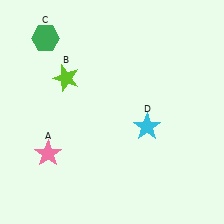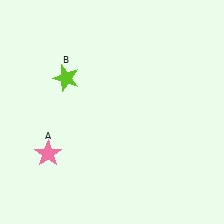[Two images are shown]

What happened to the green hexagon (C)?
The green hexagon (C) was removed in Image 2. It was in the top-left area of Image 1.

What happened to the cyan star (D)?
The cyan star (D) was removed in Image 2. It was in the bottom-right area of Image 1.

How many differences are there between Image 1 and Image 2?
There are 2 differences between the two images.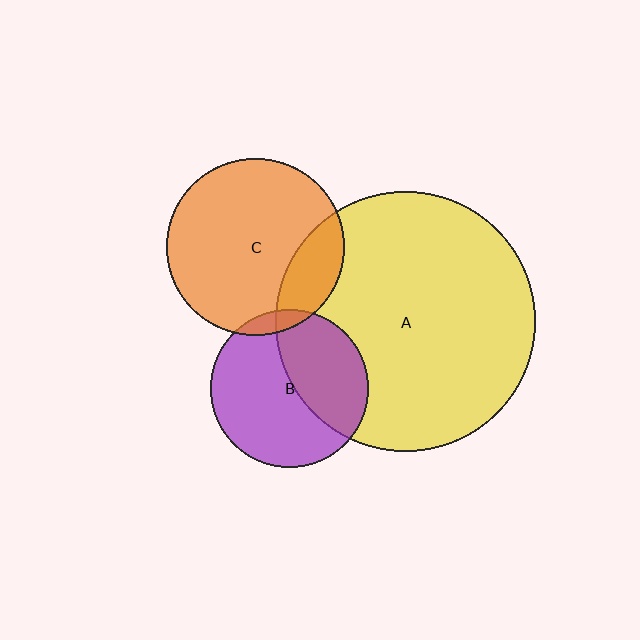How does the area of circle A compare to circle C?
Approximately 2.1 times.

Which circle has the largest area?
Circle A (yellow).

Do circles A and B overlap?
Yes.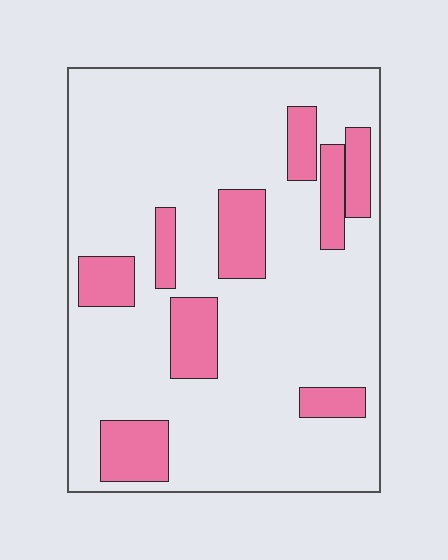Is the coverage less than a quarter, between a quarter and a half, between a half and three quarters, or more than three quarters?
Less than a quarter.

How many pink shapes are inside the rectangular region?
9.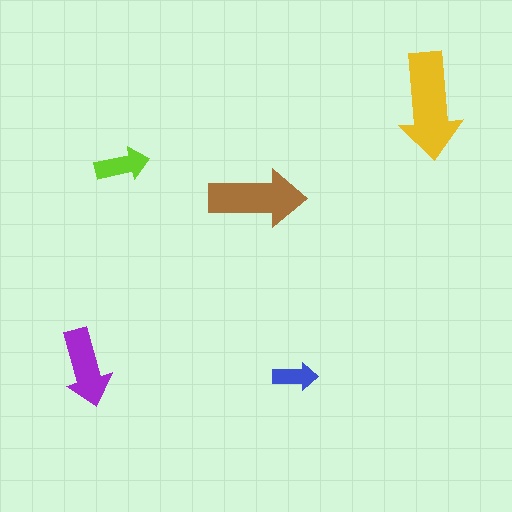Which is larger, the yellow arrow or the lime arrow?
The yellow one.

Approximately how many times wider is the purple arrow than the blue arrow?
About 2 times wider.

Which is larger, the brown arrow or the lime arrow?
The brown one.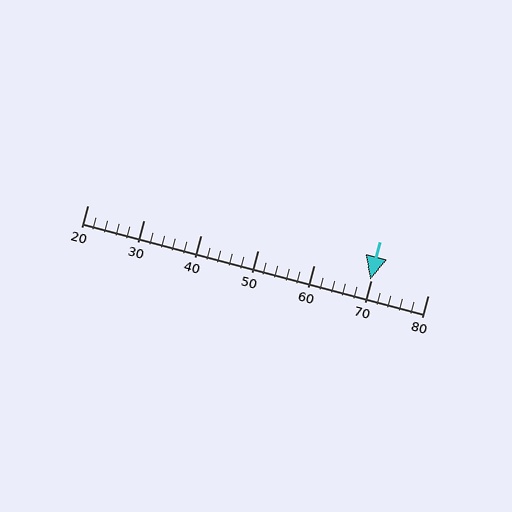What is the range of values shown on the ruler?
The ruler shows values from 20 to 80.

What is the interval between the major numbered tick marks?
The major tick marks are spaced 10 units apart.